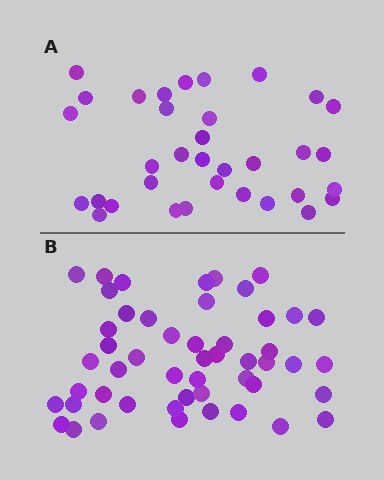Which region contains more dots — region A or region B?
Region B (the bottom region) has more dots.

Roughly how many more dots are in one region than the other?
Region B has approximately 15 more dots than region A.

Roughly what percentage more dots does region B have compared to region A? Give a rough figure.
About 45% more.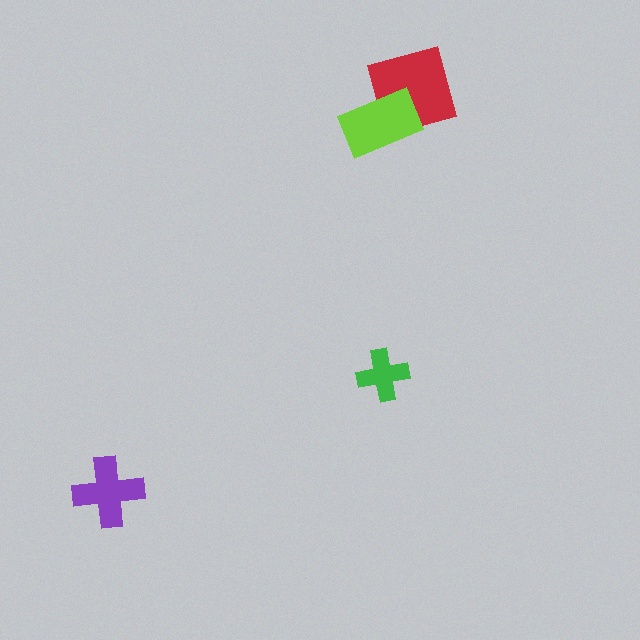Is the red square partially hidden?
Yes, it is partially covered by another shape.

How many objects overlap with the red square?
1 object overlaps with the red square.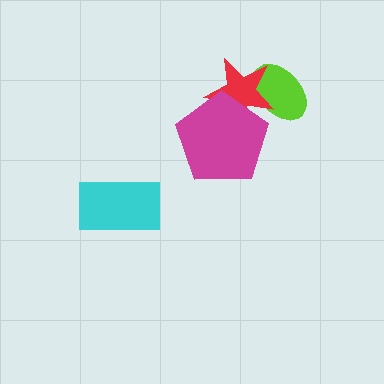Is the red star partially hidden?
Yes, it is partially covered by another shape.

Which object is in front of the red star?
The magenta pentagon is in front of the red star.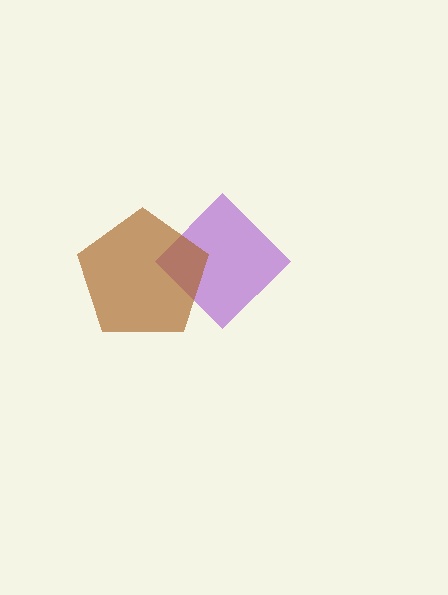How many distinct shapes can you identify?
There are 2 distinct shapes: a purple diamond, a brown pentagon.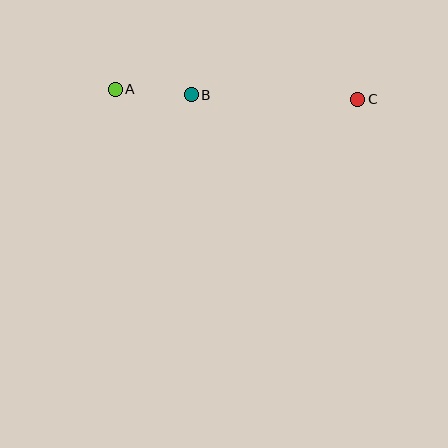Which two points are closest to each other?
Points A and B are closest to each other.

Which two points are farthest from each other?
Points A and C are farthest from each other.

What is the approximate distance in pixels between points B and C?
The distance between B and C is approximately 167 pixels.